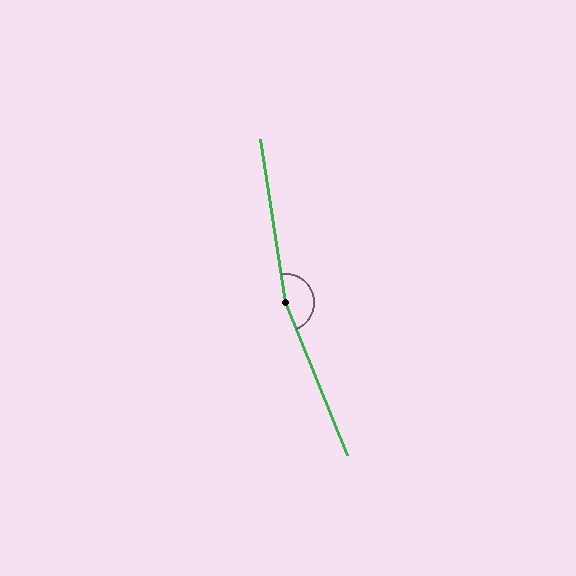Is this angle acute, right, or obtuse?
It is obtuse.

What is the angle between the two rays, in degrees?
Approximately 167 degrees.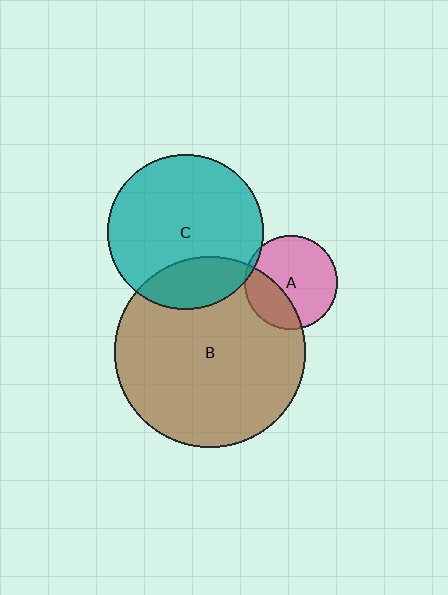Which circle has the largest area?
Circle B (brown).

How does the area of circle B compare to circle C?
Approximately 1.5 times.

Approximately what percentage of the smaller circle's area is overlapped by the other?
Approximately 5%.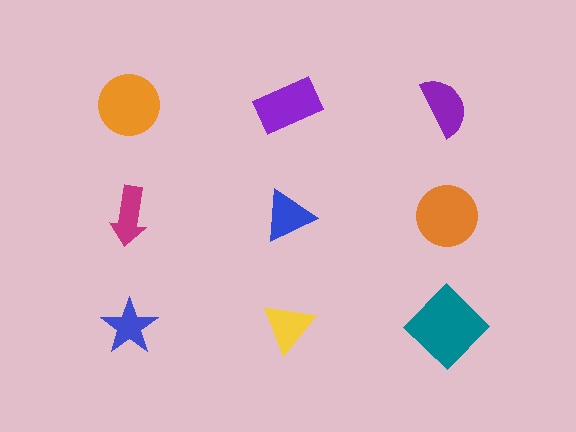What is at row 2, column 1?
A magenta arrow.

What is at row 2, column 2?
A blue triangle.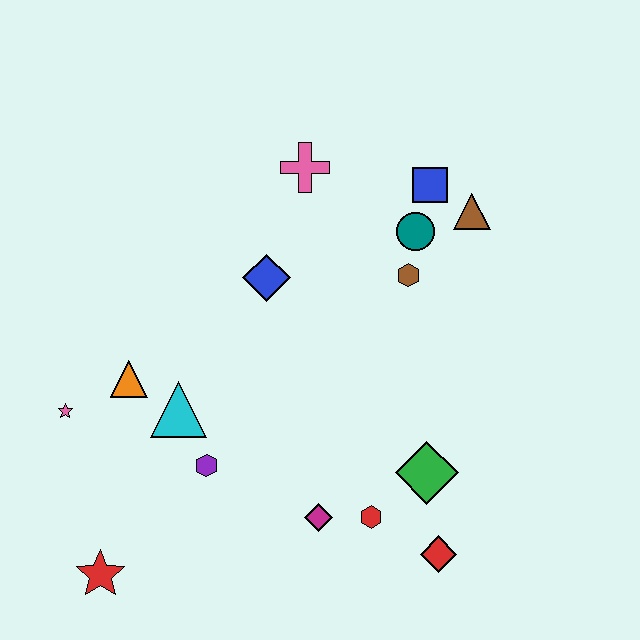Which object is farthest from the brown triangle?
The red star is farthest from the brown triangle.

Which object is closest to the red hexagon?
The magenta diamond is closest to the red hexagon.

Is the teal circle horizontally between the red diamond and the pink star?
Yes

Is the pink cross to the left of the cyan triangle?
No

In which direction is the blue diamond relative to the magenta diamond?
The blue diamond is above the magenta diamond.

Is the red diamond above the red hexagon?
No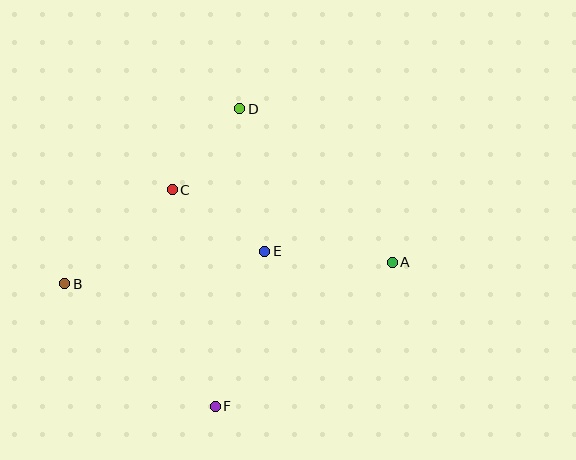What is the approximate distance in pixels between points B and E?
The distance between B and E is approximately 202 pixels.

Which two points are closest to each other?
Points C and D are closest to each other.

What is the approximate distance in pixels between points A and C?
The distance between A and C is approximately 232 pixels.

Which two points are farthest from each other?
Points A and B are farthest from each other.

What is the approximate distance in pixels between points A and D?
The distance between A and D is approximately 216 pixels.